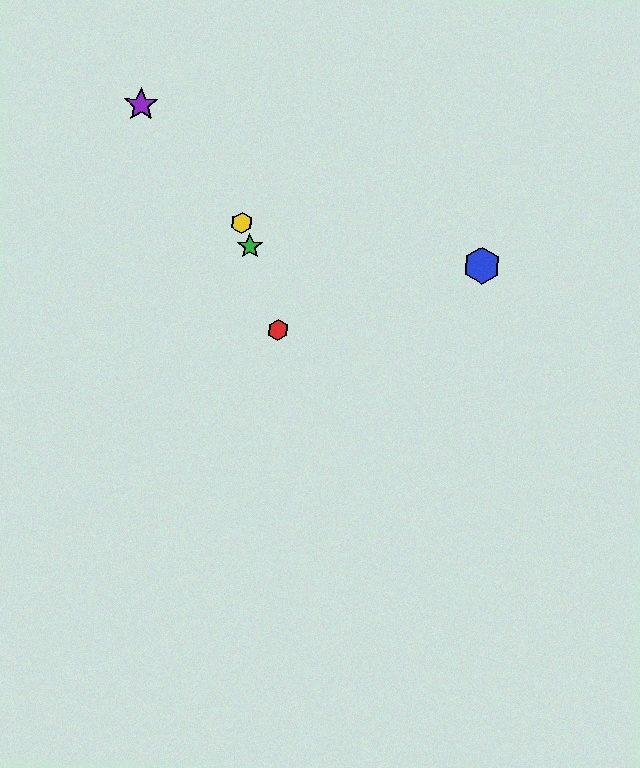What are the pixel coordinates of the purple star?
The purple star is at (141, 104).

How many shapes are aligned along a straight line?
3 shapes (the red hexagon, the green star, the yellow hexagon) are aligned along a straight line.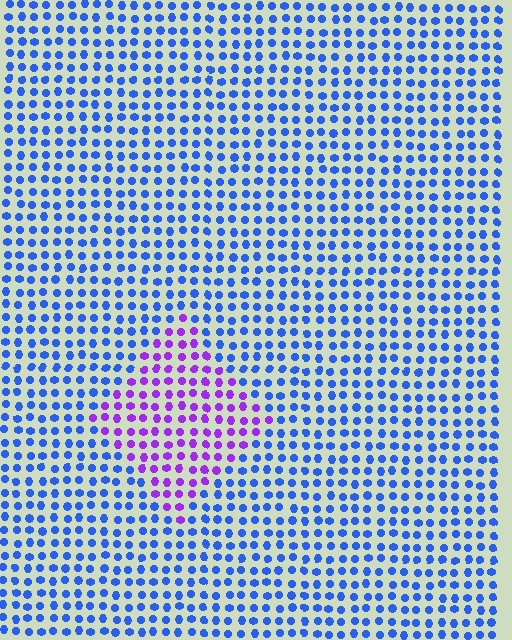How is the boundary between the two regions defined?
The boundary is defined purely by a slight shift in hue (about 54 degrees). Spacing, size, and orientation are identical on both sides.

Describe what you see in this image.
The image is filled with small blue elements in a uniform arrangement. A diamond-shaped region is visible where the elements are tinted to a slightly different hue, forming a subtle color boundary.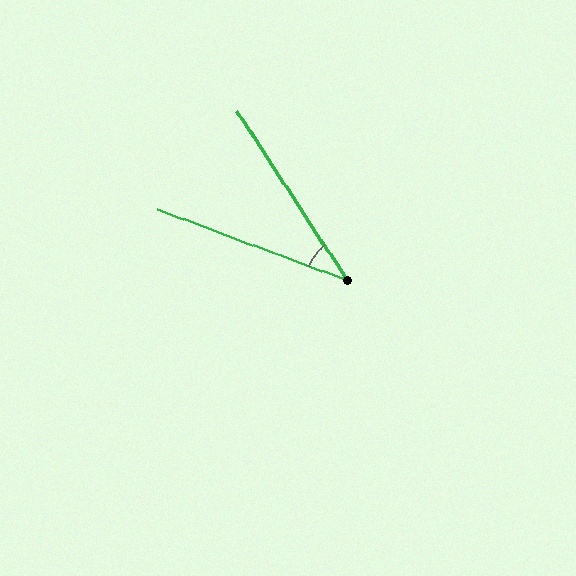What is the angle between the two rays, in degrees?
Approximately 36 degrees.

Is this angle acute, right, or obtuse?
It is acute.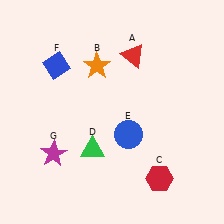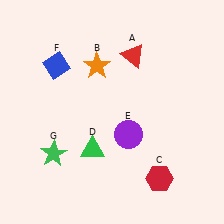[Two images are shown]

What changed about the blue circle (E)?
In Image 1, E is blue. In Image 2, it changed to purple.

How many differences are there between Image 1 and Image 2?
There are 2 differences between the two images.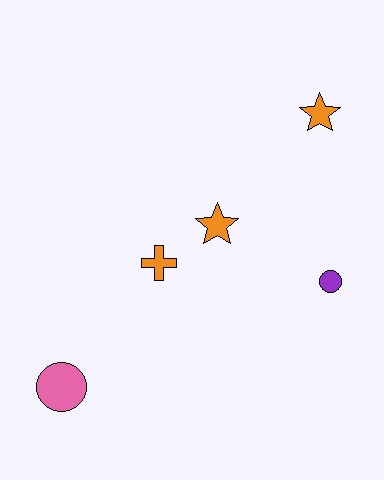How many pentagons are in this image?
There are no pentagons.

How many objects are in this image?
There are 5 objects.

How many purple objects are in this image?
There is 1 purple object.